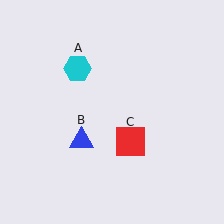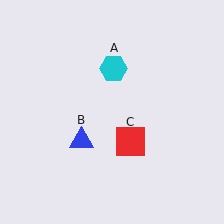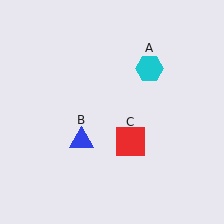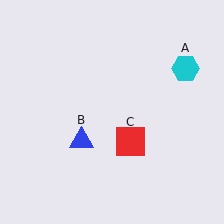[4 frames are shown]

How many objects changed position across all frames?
1 object changed position: cyan hexagon (object A).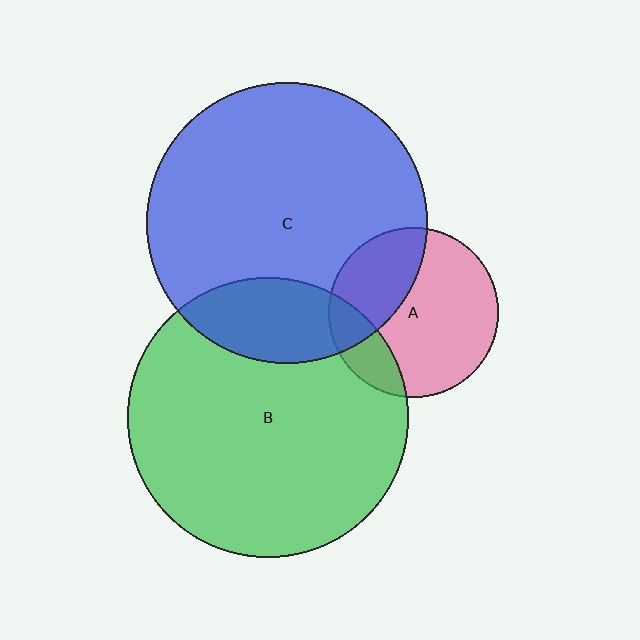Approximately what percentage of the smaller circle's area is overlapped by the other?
Approximately 20%.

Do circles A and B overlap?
Yes.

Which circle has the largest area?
Circle B (green).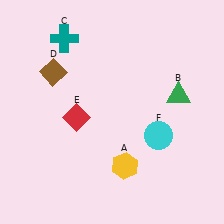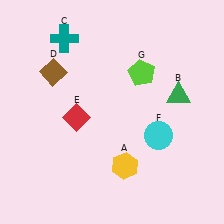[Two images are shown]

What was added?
A lime pentagon (G) was added in Image 2.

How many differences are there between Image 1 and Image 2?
There is 1 difference between the two images.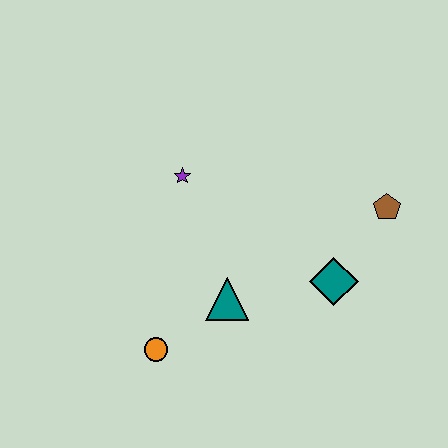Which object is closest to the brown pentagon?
The teal diamond is closest to the brown pentagon.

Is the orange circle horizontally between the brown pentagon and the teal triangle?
No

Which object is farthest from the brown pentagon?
The orange circle is farthest from the brown pentagon.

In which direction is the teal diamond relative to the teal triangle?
The teal diamond is to the right of the teal triangle.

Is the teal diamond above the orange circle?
Yes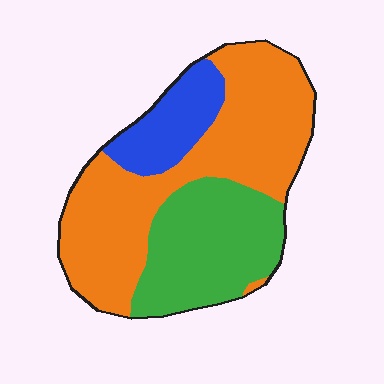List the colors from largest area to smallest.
From largest to smallest: orange, green, blue.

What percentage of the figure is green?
Green takes up about one third (1/3) of the figure.